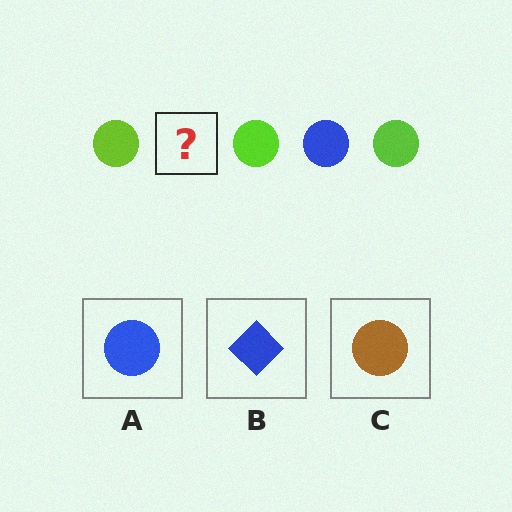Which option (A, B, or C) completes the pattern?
A.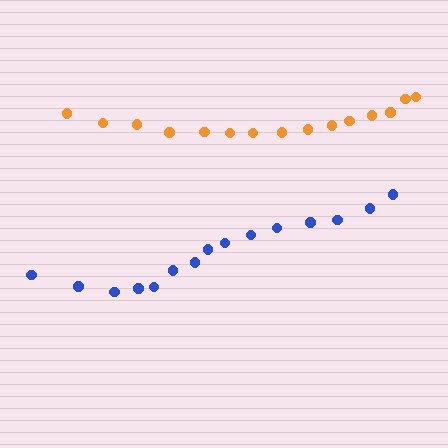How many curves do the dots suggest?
There are 2 distinct paths.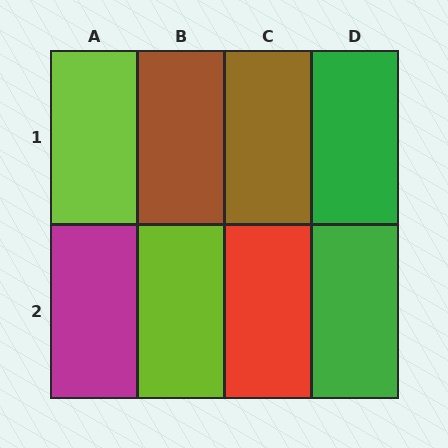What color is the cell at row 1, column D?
Green.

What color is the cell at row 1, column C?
Brown.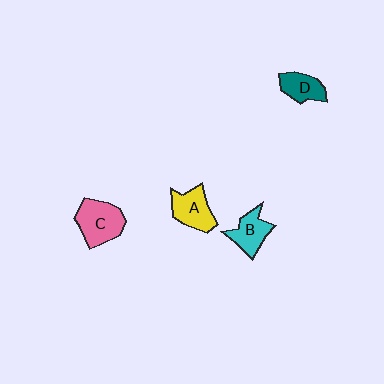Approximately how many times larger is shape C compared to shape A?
Approximately 1.2 times.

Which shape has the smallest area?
Shape D (teal).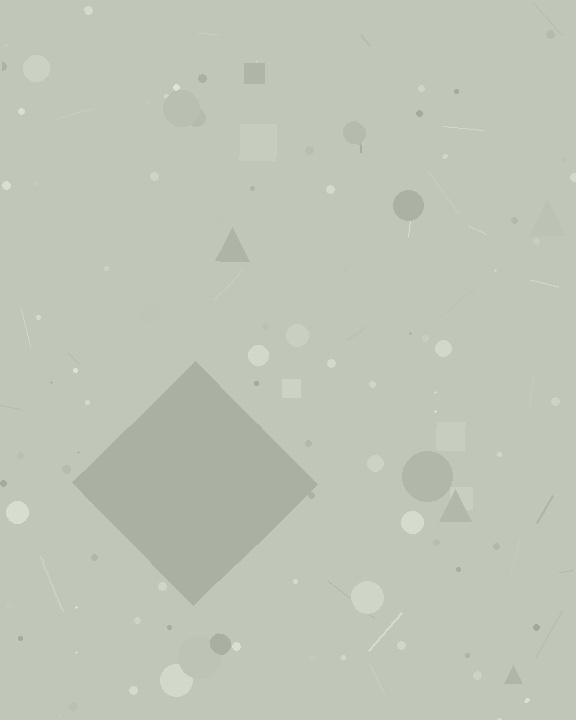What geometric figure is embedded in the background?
A diamond is embedded in the background.